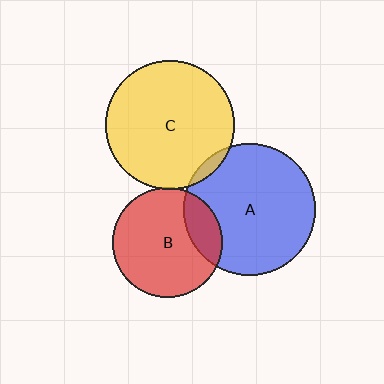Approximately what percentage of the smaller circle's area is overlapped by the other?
Approximately 5%.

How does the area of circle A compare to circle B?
Approximately 1.4 times.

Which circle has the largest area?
Circle A (blue).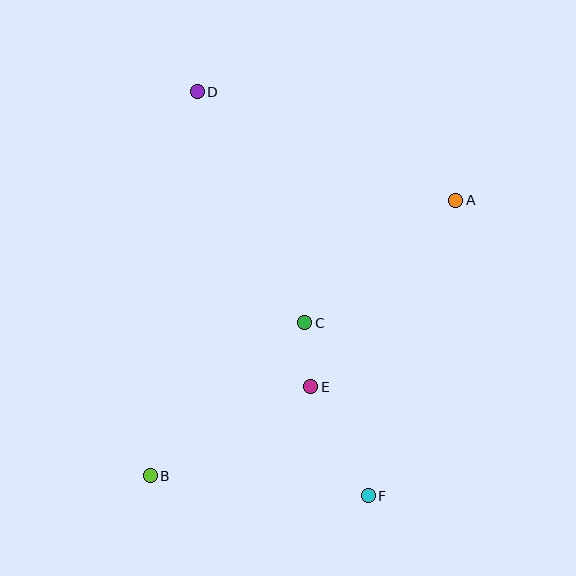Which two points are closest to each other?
Points C and E are closest to each other.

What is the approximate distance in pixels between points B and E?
The distance between B and E is approximately 183 pixels.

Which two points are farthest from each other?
Points D and F are farthest from each other.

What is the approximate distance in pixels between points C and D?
The distance between C and D is approximately 254 pixels.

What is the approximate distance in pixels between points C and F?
The distance between C and F is approximately 184 pixels.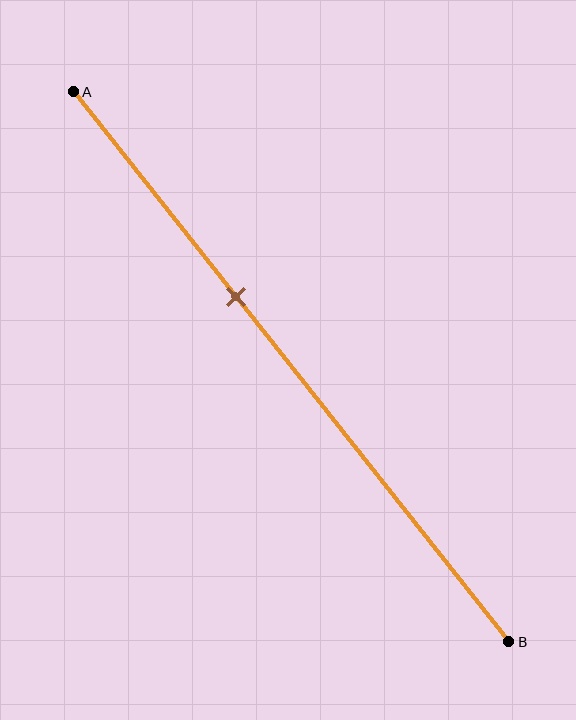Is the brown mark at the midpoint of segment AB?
No, the mark is at about 35% from A, not at the 50% midpoint.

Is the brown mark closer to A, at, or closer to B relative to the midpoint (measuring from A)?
The brown mark is closer to point A than the midpoint of segment AB.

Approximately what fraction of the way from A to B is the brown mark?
The brown mark is approximately 35% of the way from A to B.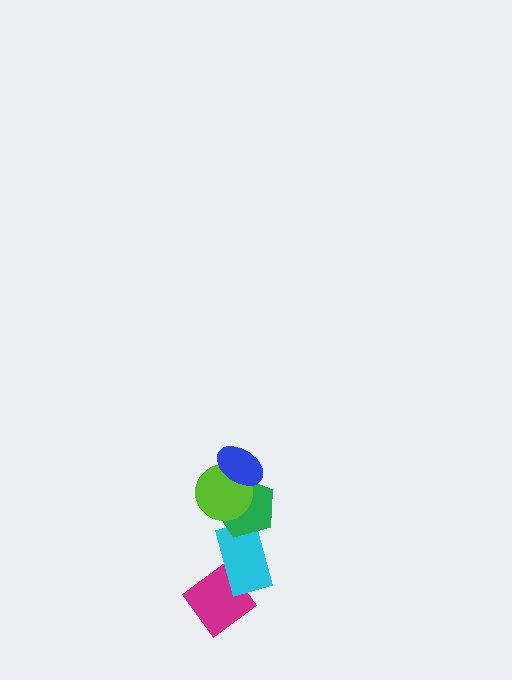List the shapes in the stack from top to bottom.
From top to bottom: the blue ellipse, the lime circle, the green pentagon, the cyan rectangle, the magenta diamond.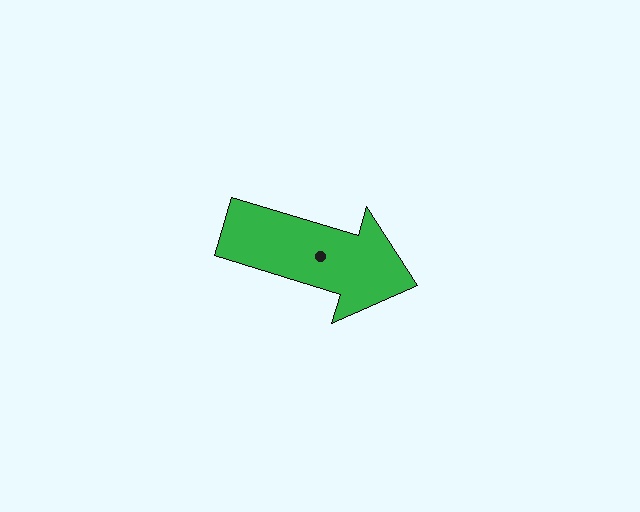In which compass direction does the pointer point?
East.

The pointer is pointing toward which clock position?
Roughly 4 o'clock.